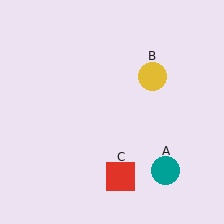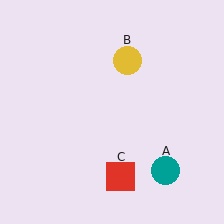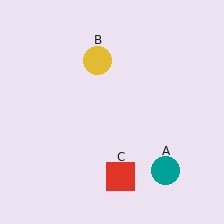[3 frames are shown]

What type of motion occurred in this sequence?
The yellow circle (object B) rotated counterclockwise around the center of the scene.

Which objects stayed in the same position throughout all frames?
Teal circle (object A) and red square (object C) remained stationary.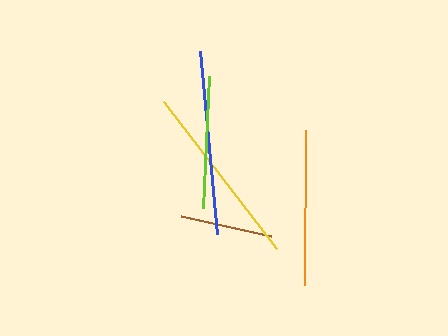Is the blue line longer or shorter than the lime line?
The blue line is longer than the lime line.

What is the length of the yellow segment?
The yellow segment is approximately 185 pixels long.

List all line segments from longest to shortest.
From longest to shortest: yellow, blue, orange, lime, brown.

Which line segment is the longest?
The yellow line is the longest at approximately 185 pixels.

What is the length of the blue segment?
The blue segment is approximately 183 pixels long.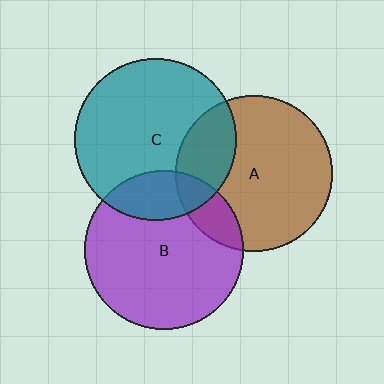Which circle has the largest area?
Circle C (teal).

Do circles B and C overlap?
Yes.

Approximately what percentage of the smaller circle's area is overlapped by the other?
Approximately 20%.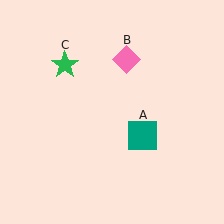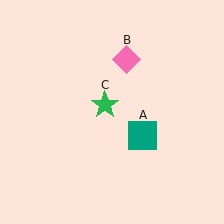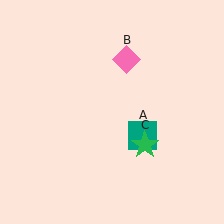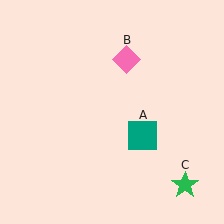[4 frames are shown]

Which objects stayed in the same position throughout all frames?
Teal square (object A) and pink diamond (object B) remained stationary.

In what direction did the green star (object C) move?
The green star (object C) moved down and to the right.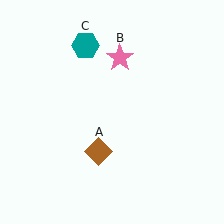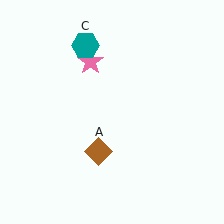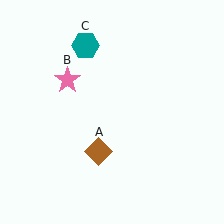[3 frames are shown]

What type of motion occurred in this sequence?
The pink star (object B) rotated counterclockwise around the center of the scene.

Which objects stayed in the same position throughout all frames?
Brown diamond (object A) and teal hexagon (object C) remained stationary.